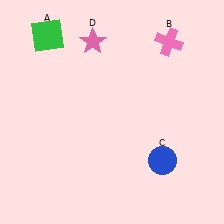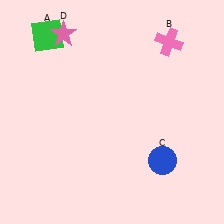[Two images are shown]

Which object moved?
The pink star (D) moved left.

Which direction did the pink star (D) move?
The pink star (D) moved left.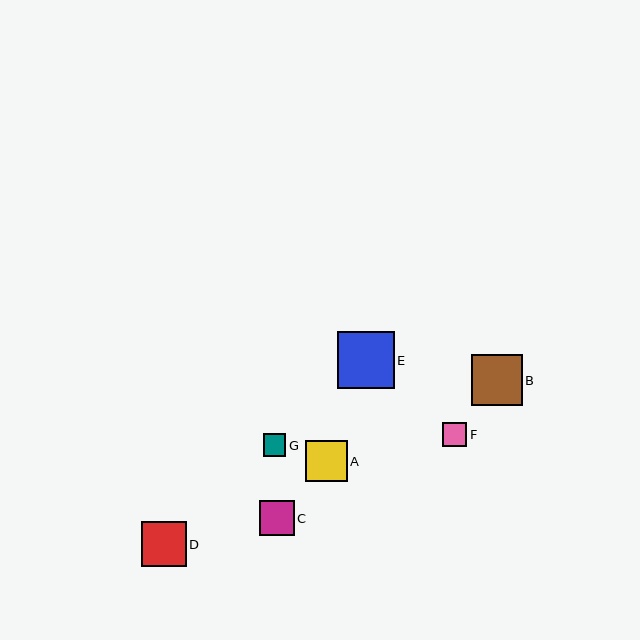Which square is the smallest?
Square G is the smallest with a size of approximately 23 pixels.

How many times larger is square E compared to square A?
Square E is approximately 1.4 times the size of square A.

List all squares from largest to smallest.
From largest to smallest: E, B, D, A, C, F, G.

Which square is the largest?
Square E is the largest with a size of approximately 57 pixels.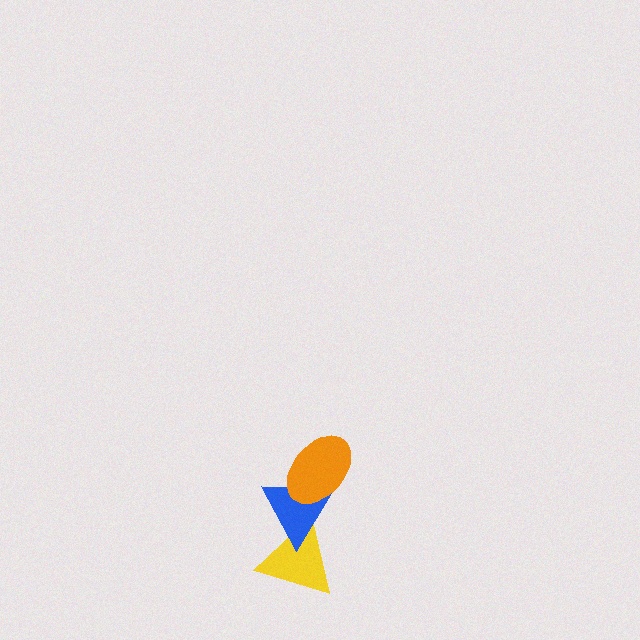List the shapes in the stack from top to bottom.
From top to bottom: the orange ellipse, the blue triangle, the yellow triangle.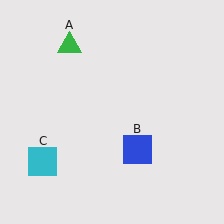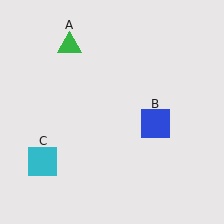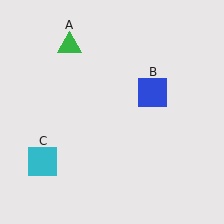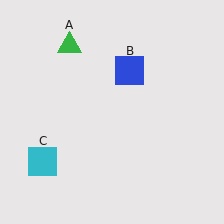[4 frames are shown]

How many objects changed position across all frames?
1 object changed position: blue square (object B).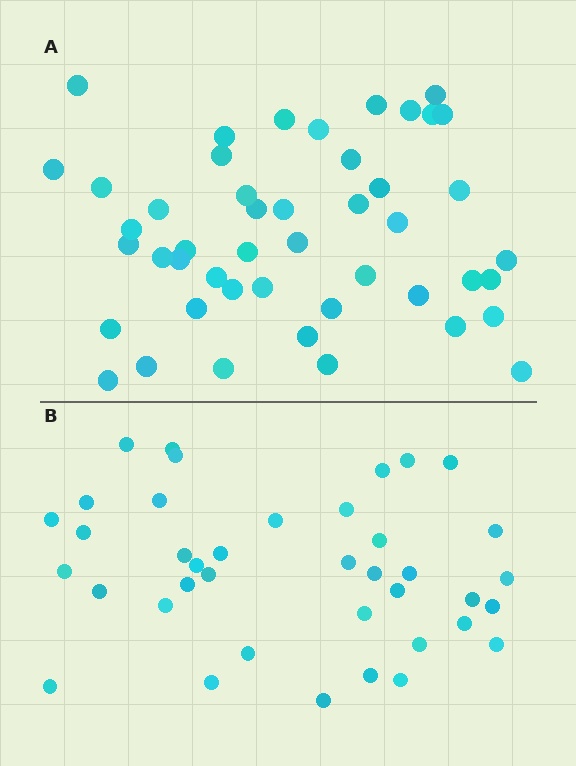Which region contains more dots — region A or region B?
Region A (the top region) has more dots.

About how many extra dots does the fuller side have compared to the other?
Region A has roughly 8 or so more dots than region B.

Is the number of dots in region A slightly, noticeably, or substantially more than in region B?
Region A has only slightly more — the two regions are fairly close. The ratio is roughly 1.2 to 1.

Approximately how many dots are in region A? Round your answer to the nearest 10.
About 50 dots. (The exact count is 47, which rounds to 50.)